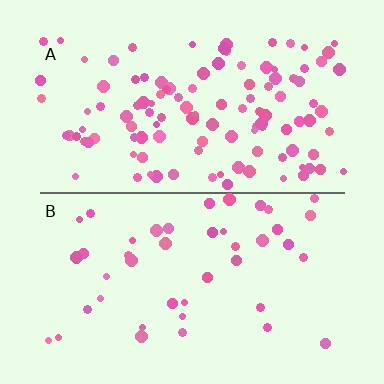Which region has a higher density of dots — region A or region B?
A (the top).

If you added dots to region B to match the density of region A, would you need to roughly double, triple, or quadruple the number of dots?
Approximately triple.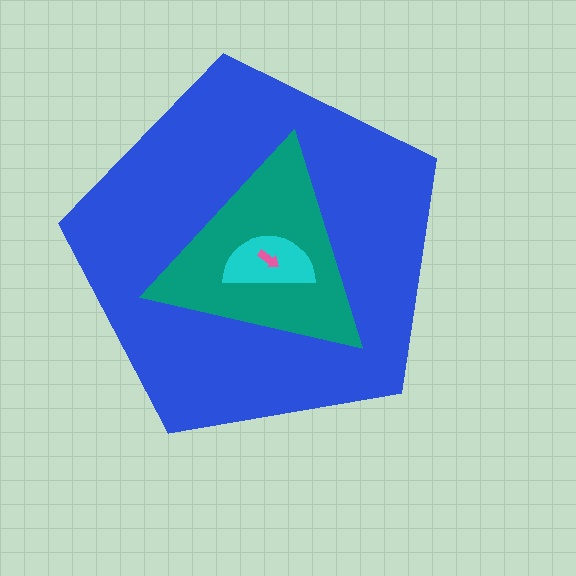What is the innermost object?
The pink arrow.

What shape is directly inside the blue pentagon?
The teal triangle.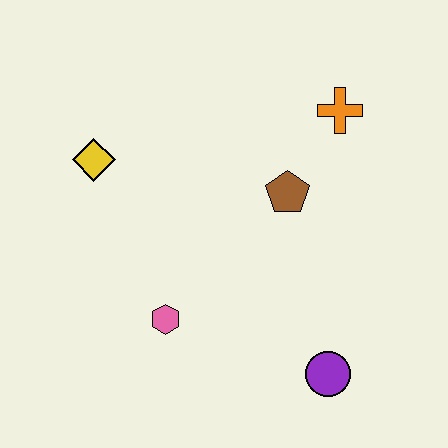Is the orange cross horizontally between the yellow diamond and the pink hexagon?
No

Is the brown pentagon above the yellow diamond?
No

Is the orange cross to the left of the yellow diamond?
No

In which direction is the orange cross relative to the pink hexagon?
The orange cross is above the pink hexagon.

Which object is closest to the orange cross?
The brown pentagon is closest to the orange cross.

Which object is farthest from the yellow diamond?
The purple circle is farthest from the yellow diamond.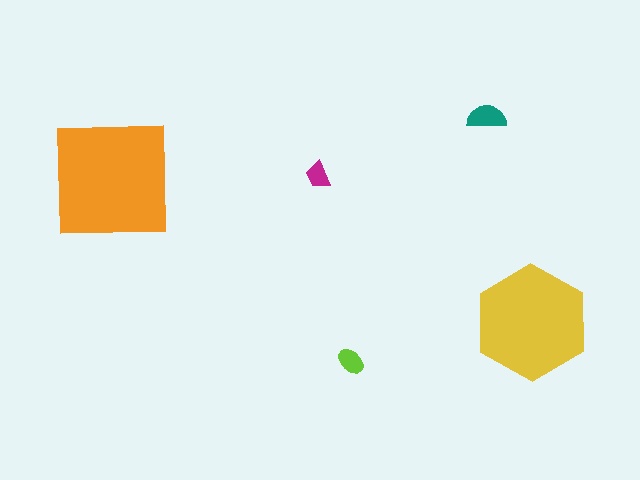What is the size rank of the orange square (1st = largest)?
1st.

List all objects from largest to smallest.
The orange square, the yellow hexagon, the teal semicircle, the lime ellipse, the magenta trapezoid.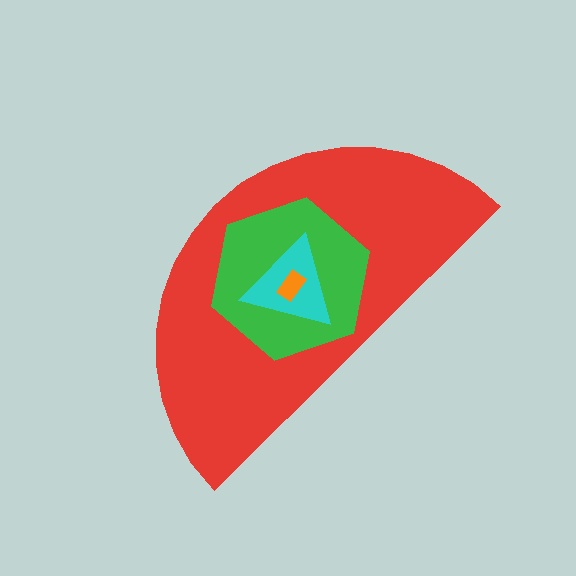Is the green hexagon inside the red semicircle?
Yes.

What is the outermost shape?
The red semicircle.